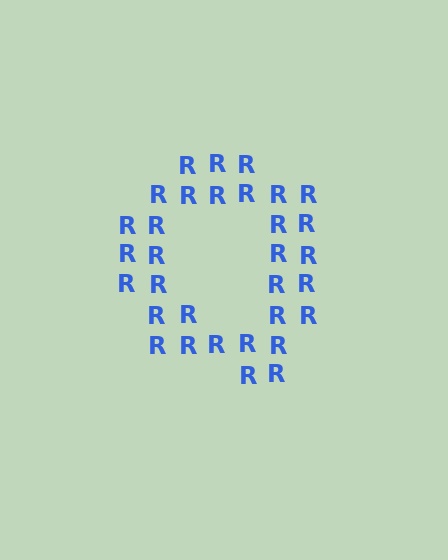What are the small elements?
The small elements are letter R's.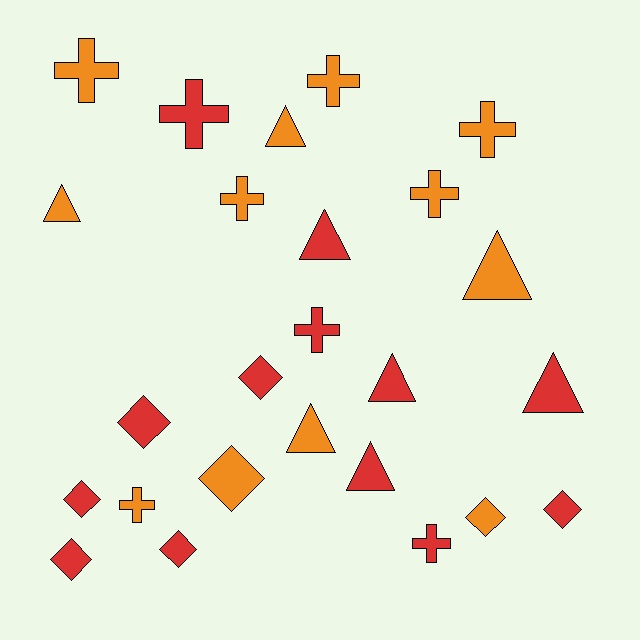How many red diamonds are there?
There are 6 red diamonds.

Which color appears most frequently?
Red, with 13 objects.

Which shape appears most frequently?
Cross, with 9 objects.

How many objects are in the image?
There are 25 objects.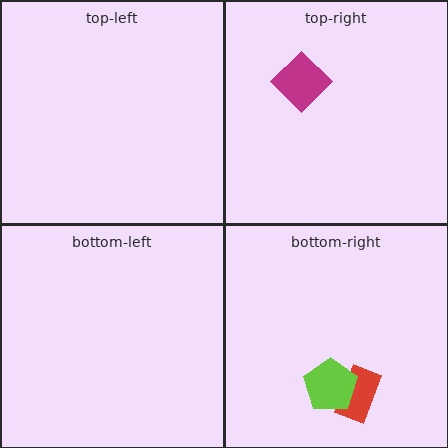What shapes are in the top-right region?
The magenta diamond.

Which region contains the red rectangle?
The bottom-right region.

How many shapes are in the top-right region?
1.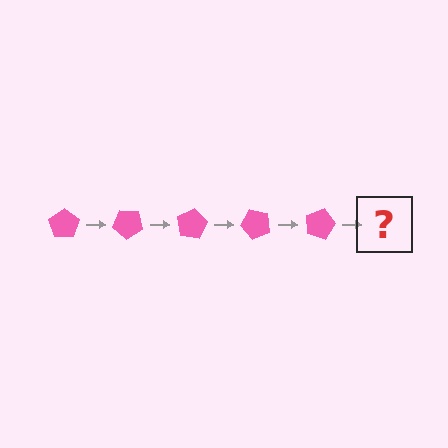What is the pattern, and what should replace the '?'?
The pattern is that the pentagon rotates 40 degrees each step. The '?' should be a pink pentagon rotated 200 degrees.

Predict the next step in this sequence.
The next step is a pink pentagon rotated 200 degrees.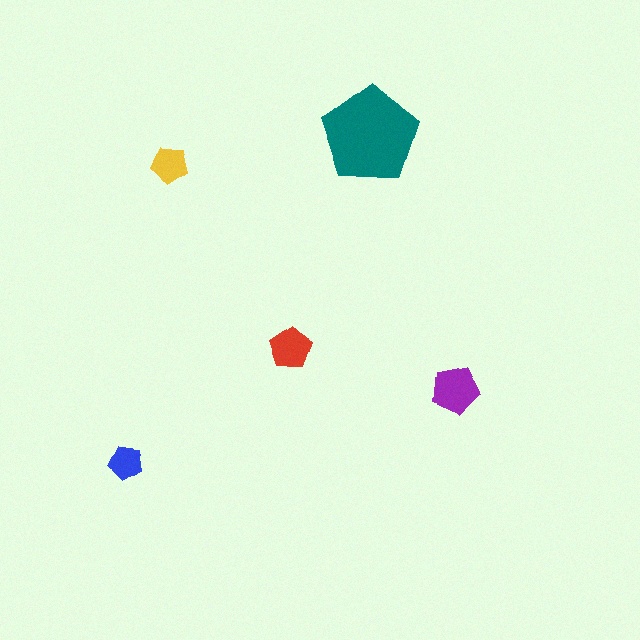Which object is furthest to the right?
The purple pentagon is rightmost.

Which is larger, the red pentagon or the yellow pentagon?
The red one.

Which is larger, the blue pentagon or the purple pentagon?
The purple one.